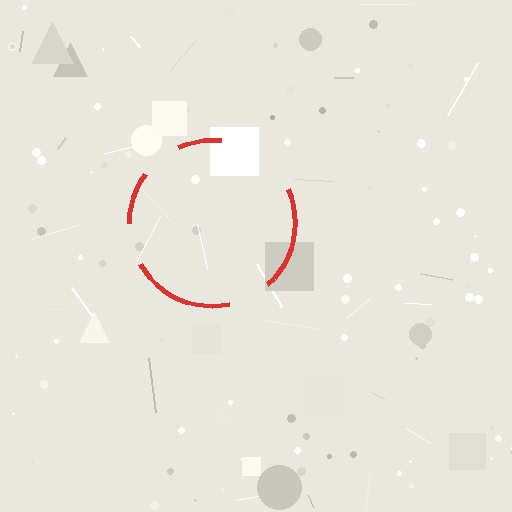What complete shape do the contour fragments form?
The contour fragments form a circle.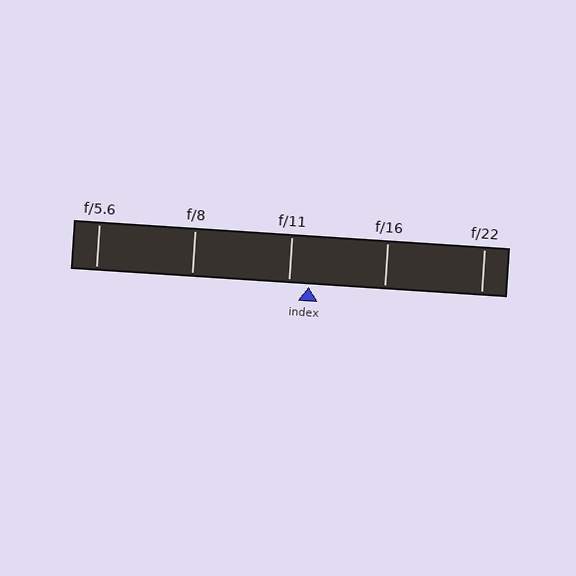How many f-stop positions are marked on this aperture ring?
There are 5 f-stop positions marked.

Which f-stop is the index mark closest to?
The index mark is closest to f/11.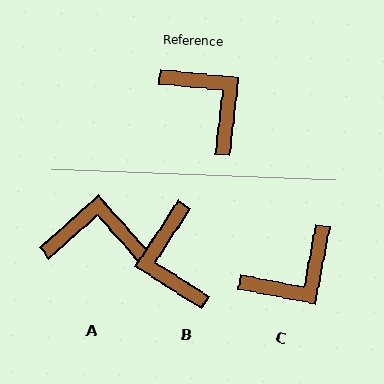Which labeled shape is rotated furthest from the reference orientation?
B, about 153 degrees away.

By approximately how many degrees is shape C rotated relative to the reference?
Approximately 95 degrees clockwise.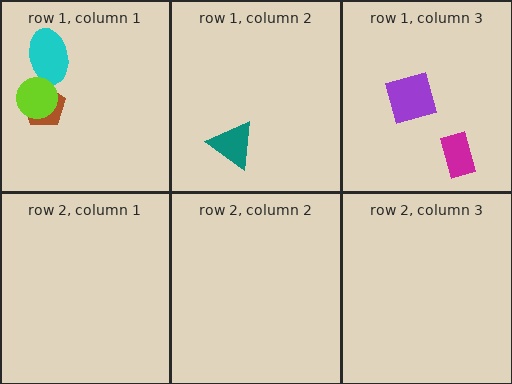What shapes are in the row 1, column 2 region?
The teal triangle.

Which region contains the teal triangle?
The row 1, column 2 region.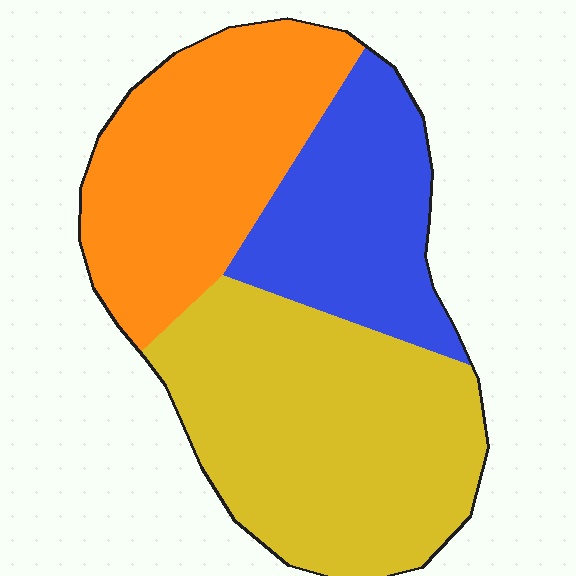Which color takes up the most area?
Yellow, at roughly 45%.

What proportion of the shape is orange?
Orange takes up about one third (1/3) of the shape.